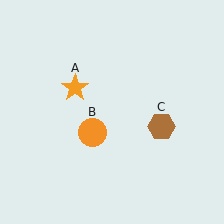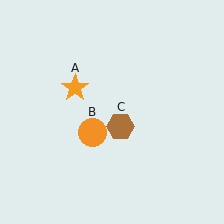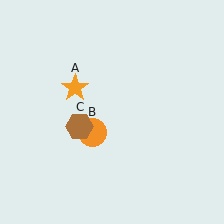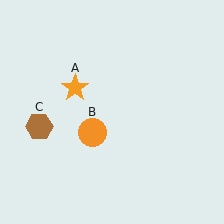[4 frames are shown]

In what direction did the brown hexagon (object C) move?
The brown hexagon (object C) moved left.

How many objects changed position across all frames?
1 object changed position: brown hexagon (object C).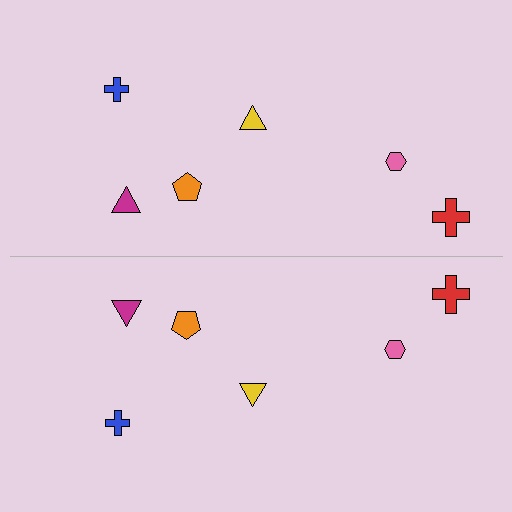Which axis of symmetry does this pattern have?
The pattern has a horizontal axis of symmetry running through the center of the image.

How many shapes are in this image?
There are 12 shapes in this image.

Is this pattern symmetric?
Yes, this pattern has bilateral (reflection) symmetry.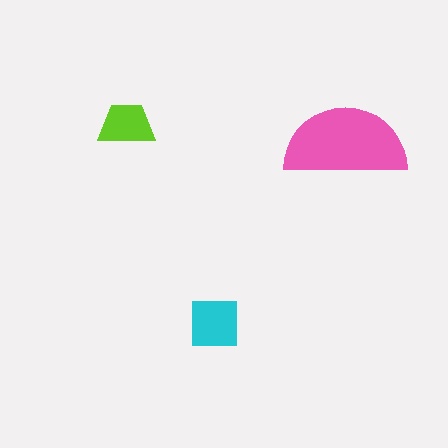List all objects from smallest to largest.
The lime trapezoid, the cyan square, the pink semicircle.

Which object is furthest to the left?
The lime trapezoid is leftmost.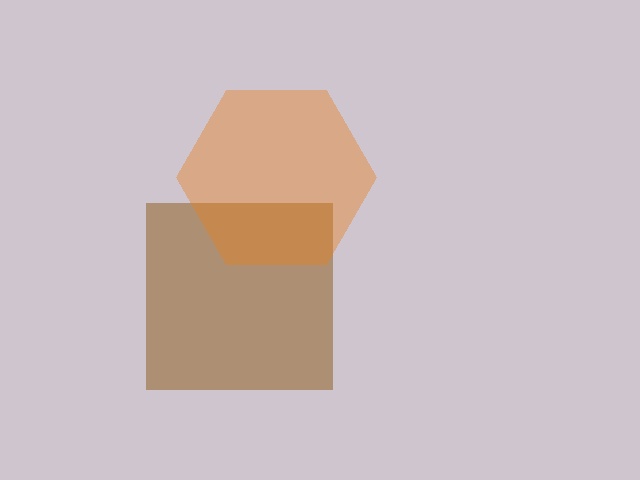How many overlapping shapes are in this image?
There are 2 overlapping shapes in the image.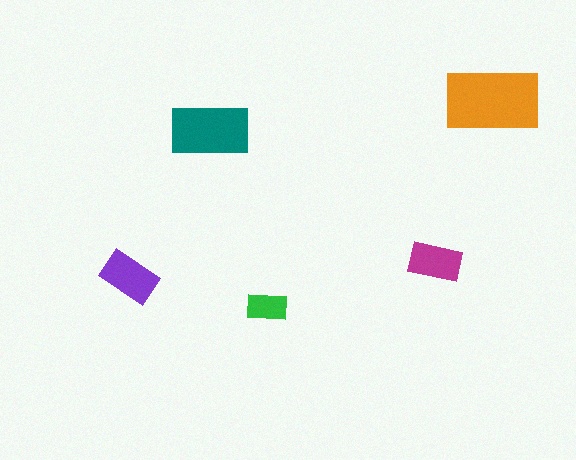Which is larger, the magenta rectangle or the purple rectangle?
The purple one.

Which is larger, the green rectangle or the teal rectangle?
The teal one.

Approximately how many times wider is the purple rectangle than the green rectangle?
About 1.5 times wider.